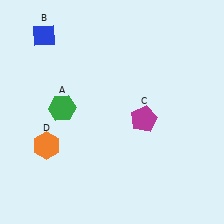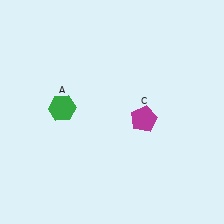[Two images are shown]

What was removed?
The orange hexagon (D), the blue diamond (B) were removed in Image 2.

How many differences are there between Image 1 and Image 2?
There are 2 differences between the two images.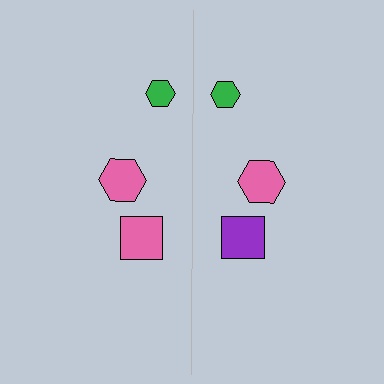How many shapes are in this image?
There are 6 shapes in this image.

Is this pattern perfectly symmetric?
No, the pattern is not perfectly symmetric. The purple square on the right side breaks the symmetry — its mirror counterpart is pink.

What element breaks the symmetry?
The purple square on the right side breaks the symmetry — its mirror counterpart is pink.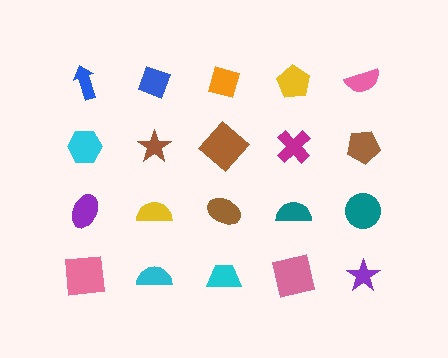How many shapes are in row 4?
5 shapes.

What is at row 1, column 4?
A yellow pentagon.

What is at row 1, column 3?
An orange square.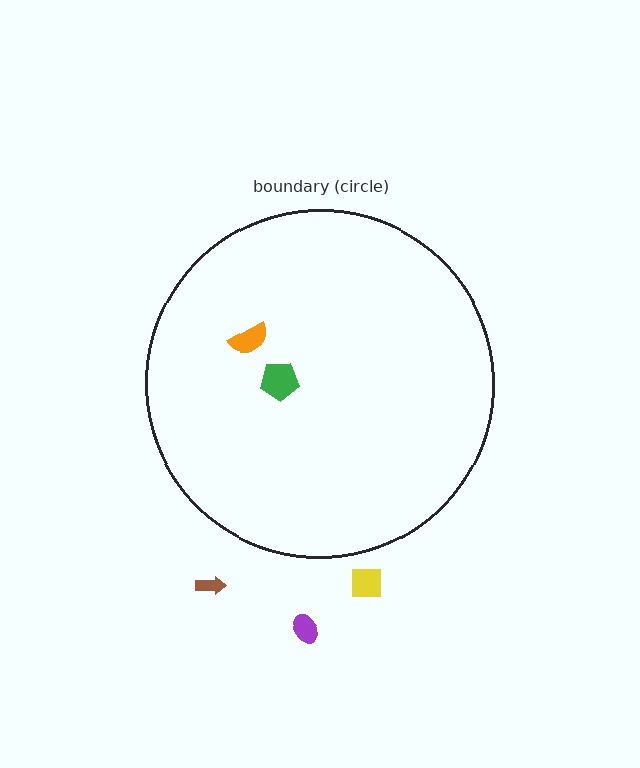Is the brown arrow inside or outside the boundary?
Outside.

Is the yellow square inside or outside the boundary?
Outside.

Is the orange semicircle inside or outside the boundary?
Inside.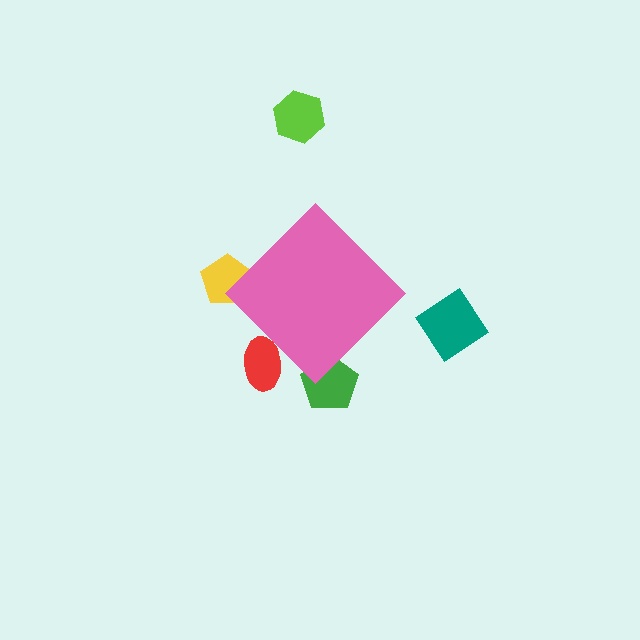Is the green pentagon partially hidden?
Yes, the green pentagon is partially hidden behind the pink diamond.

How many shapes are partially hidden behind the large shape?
3 shapes are partially hidden.